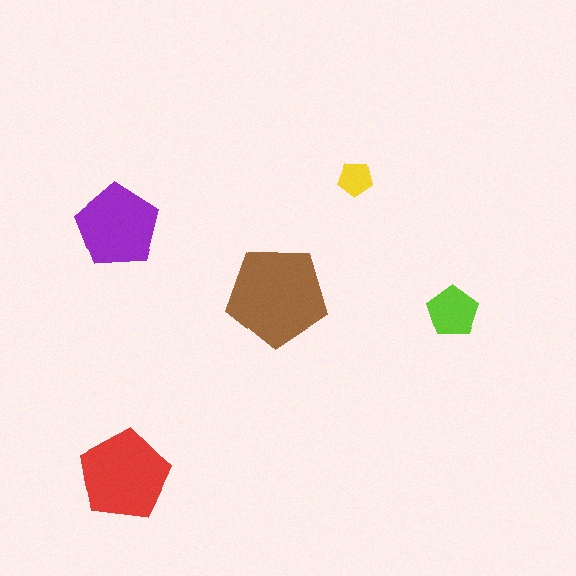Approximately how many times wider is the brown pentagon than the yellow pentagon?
About 3 times wider.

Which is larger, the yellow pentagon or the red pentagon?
The red one.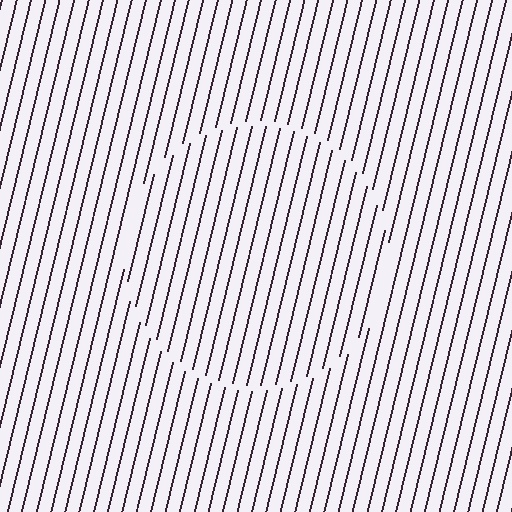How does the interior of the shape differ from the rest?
The interior of the shape contains the same grating, shifted by half a period — the contour is defined by the phase discontinuity where line-ends from the inner and outer gratings abut.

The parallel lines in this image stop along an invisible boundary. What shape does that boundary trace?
An illusory circle. The interior of the shape contains the same grating, shifted by half a period — the contour is defined by the phase discontinuity where line-ends from the inner and outer gratings abut.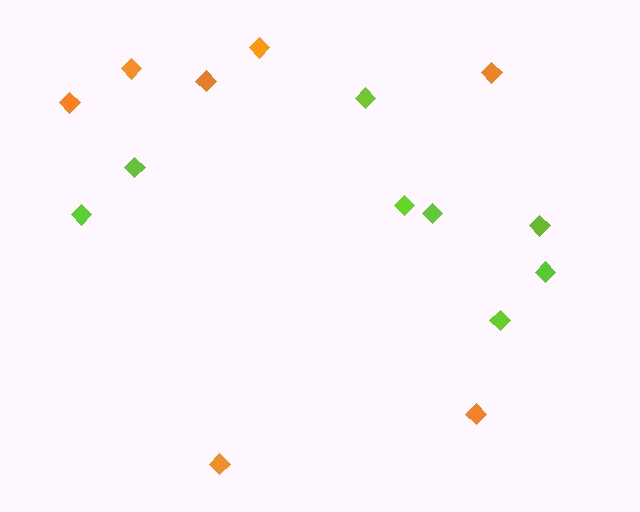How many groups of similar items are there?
There are 2 groups: one group of lime diamonds (8) and one group of orange diamonds (7).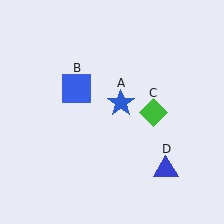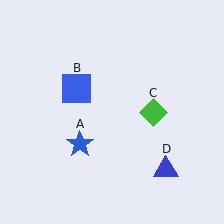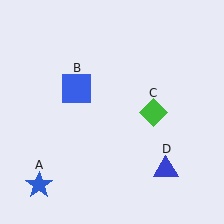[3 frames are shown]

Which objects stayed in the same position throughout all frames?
Blue square (object B) and green diamond (object C) and blue triangle (object D) remained stationary.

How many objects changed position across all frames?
1 object changed position: blue star (object A).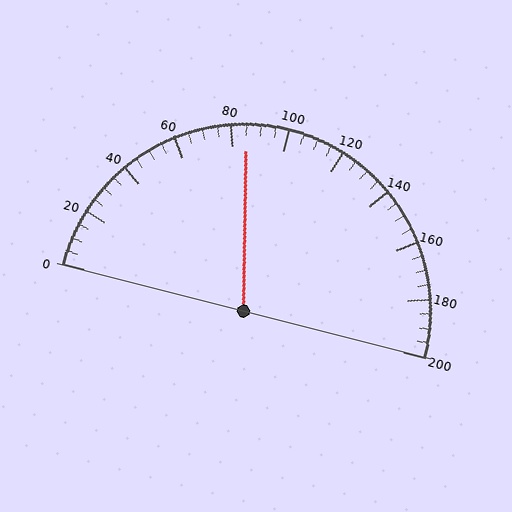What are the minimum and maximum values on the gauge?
The gauge ranges from 0 to 200.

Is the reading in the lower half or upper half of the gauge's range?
The reading is in the lower half of the range (0 to 200).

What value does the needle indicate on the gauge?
The needle indicates approximately 85.